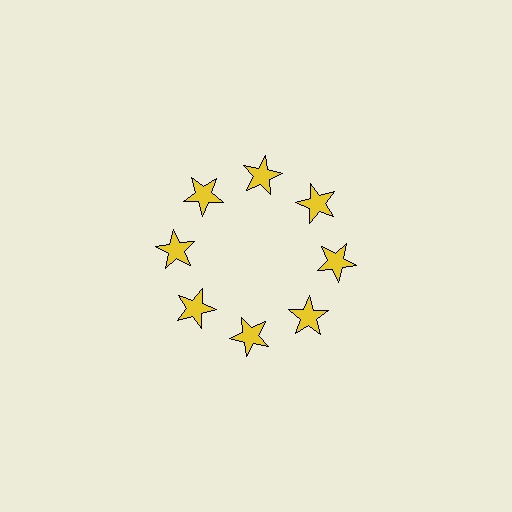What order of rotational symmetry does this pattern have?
This pattern has 8-fold rotational symmetry.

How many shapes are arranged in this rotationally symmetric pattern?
There are 8 shapes, arranged in 8 groups of 1.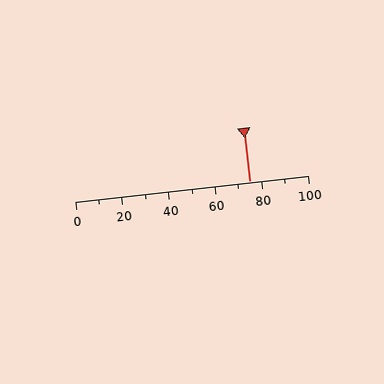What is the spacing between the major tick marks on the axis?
The major ticks are spaced 20 apart.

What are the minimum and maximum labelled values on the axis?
The axis runs from 0 to 100.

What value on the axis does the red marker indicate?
The marker indicates approximately 75.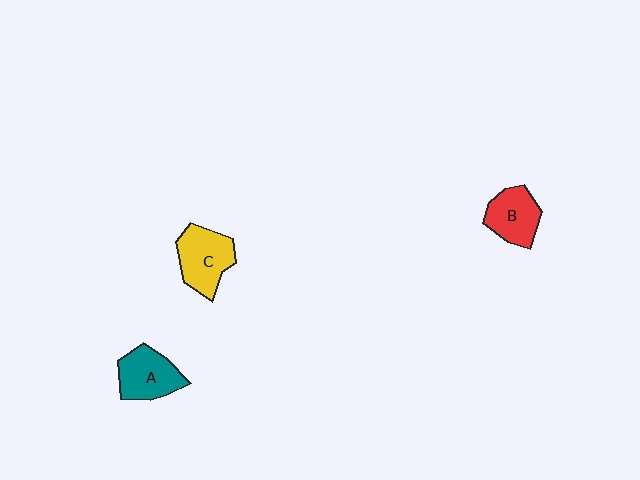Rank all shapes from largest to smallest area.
From largest to smallest: C (yellow), A (teal), B (red).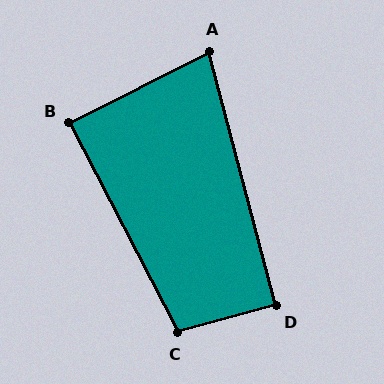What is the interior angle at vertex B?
Approximately 89 degrees (approximately right).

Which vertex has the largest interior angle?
C, at approximately 102 degrees.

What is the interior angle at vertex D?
Approximately 91 degrees (approximately right).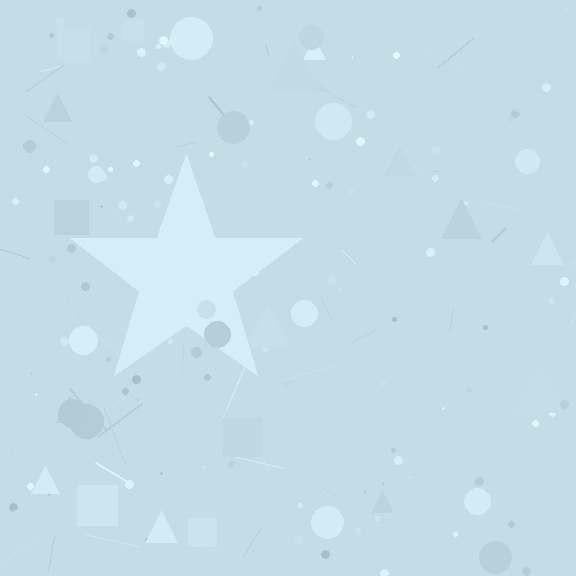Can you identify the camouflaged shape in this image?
The camouflaged shape is a star.